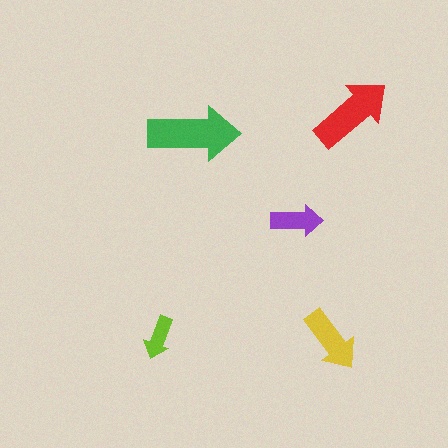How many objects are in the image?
There are 5 objects in the image.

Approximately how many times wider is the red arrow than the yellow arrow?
About 1.5 times wider.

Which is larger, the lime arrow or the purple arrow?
The purple one.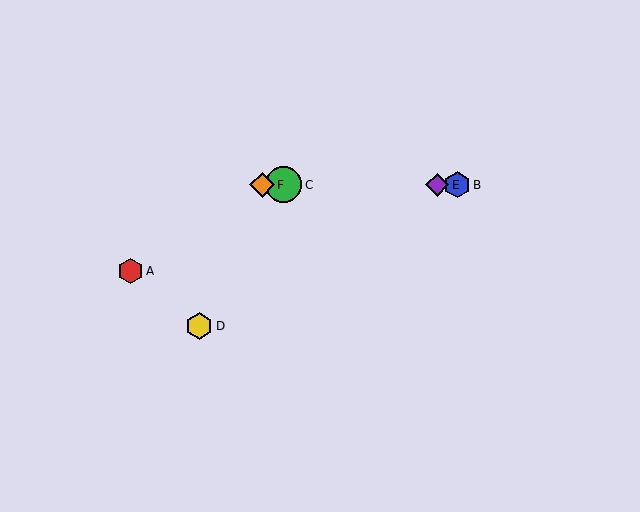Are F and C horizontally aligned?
Yes, both are at y≈185.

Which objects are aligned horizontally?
Objects B, C, E, F are aligned horizontally.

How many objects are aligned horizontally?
4 objects (B, C, E, F) are aligned horizontally.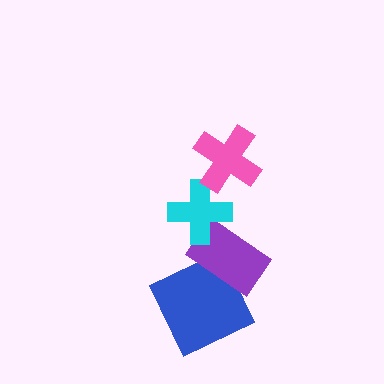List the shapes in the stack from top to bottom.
From top to bottom: the pink cross, the cyan cross, the purple rectangle, the blue square.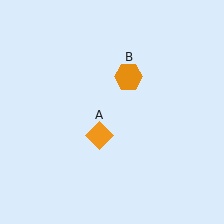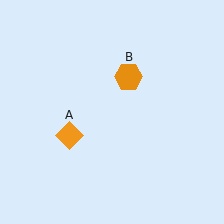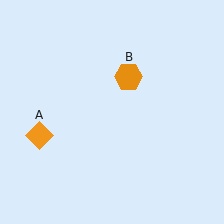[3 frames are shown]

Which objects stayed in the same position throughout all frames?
Orange hexagon (object B) remained stationary.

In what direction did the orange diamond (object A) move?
The orange diamond (object A) moved left.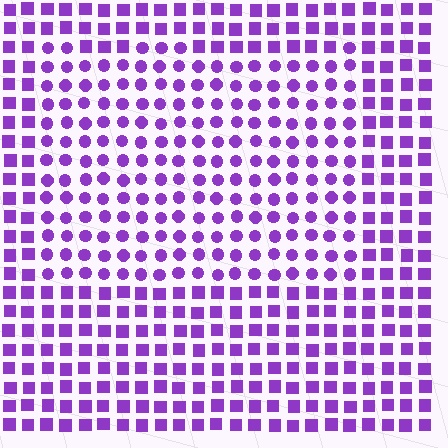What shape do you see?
I see a rectangle.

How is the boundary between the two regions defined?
The boundary is defined by a change in element shape: circles inside vs. squares outside. All elements share the same color and spacing.